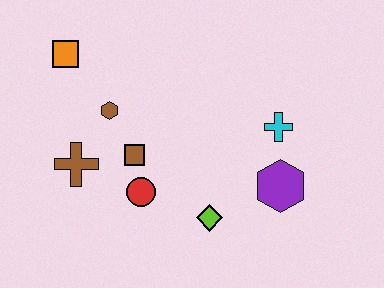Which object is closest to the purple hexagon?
The cyan cross is closest to the purple hexagon.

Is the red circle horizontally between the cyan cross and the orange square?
Yes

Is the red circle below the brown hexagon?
Yes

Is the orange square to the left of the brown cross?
Yes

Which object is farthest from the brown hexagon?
The purple hexagon is farthest from the brown hexagon.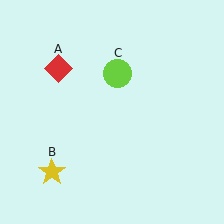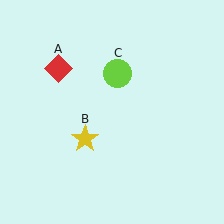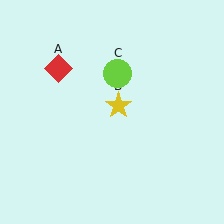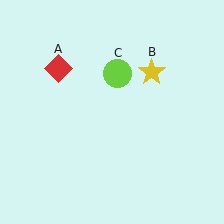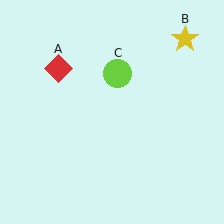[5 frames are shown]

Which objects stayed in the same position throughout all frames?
Red diamond (object A) and lime circle (object C) remained stationary.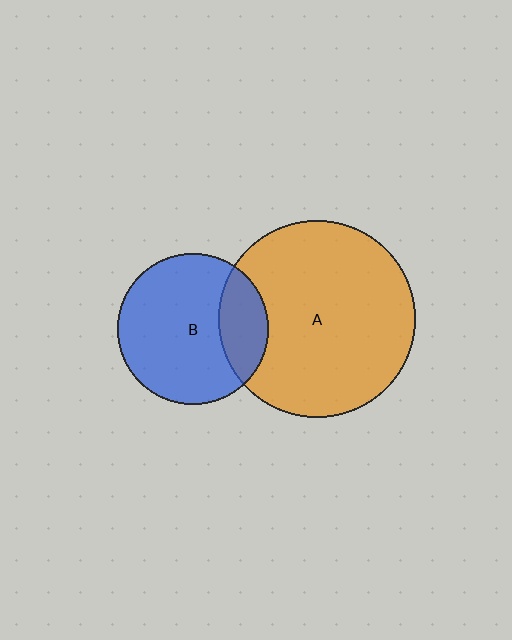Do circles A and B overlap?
Yes.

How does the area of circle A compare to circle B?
Approximately 1.7 times.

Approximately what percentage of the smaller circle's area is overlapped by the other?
Approximately 25%.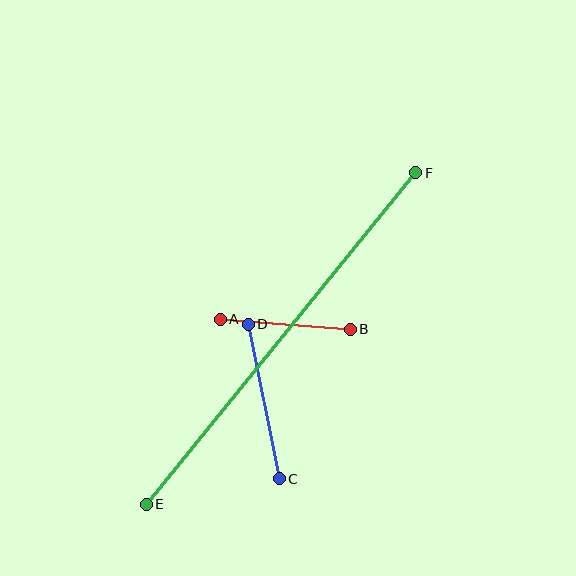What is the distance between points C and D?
The distance is approximately 157 pixels.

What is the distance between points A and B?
The distance is approximately 130 pixels.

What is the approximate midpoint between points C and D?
The midpoint is at approximately (264, 402) pixels.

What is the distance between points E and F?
The distance is approximately 427 pixels.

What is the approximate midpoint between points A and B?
The midpoint is at approximately (285, 324) pixels.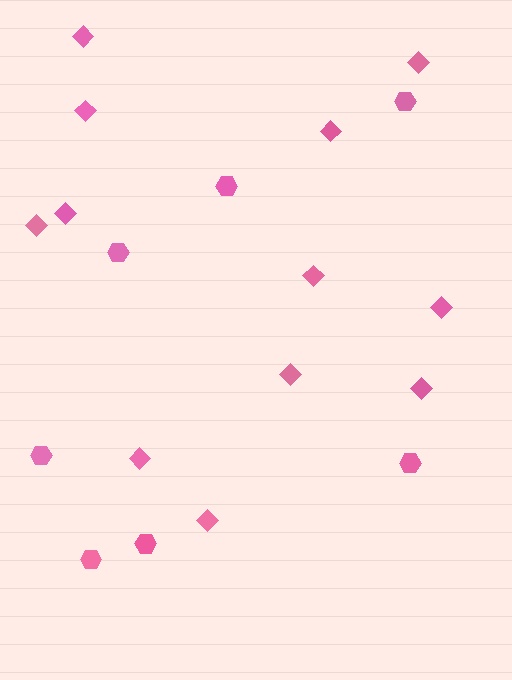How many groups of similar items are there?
There are 2 groups: one group of diamonds (12) and one group of hexagons (7).